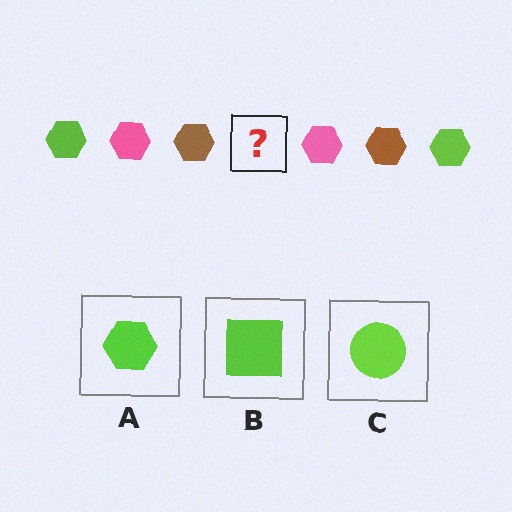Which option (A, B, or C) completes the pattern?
A.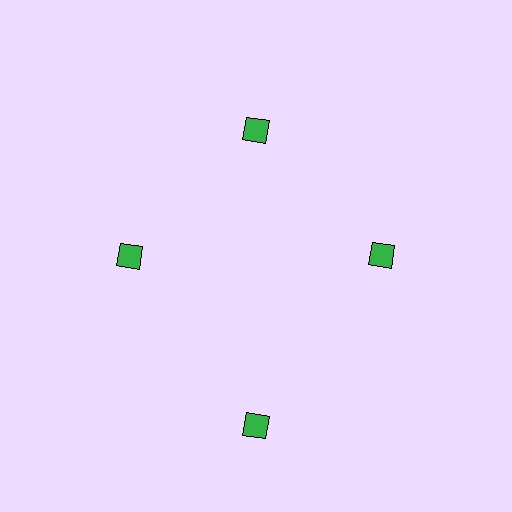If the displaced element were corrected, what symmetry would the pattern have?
It would have 4-fold rotational symmetry — the pattern would map onto itself every 90 degrees.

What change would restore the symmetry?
The symmetry would be restored by moving it inward, back onto the ring so that all 4 diamonds sit at equal angles and equal distance from the center.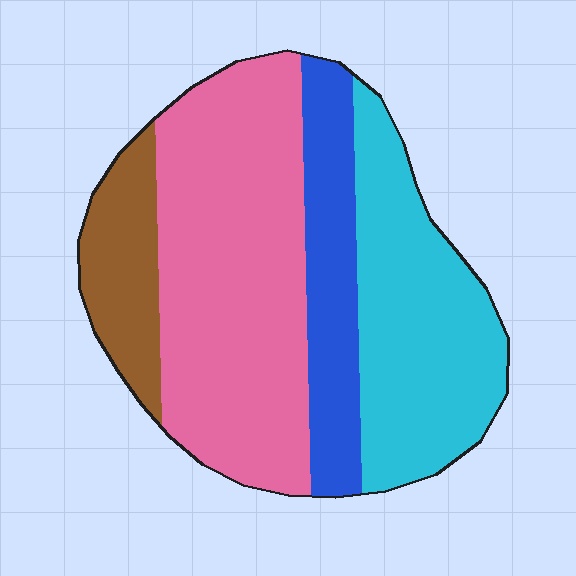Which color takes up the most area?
Pink, at roughly 45%.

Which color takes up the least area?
Brown, at roughly 10%.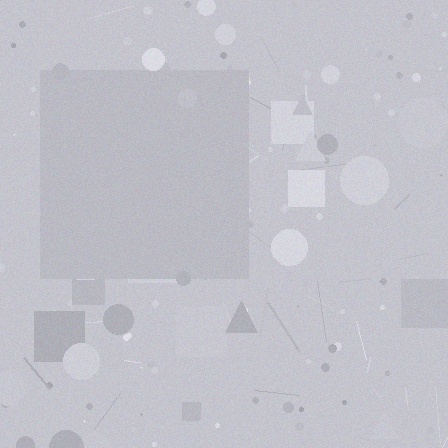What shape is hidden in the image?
A square is hidden in the image.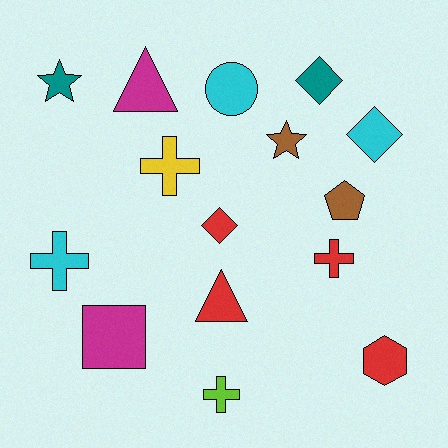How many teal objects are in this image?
There are 2 teal objects.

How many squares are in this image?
There is 1 square.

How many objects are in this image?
There are 15 objects.